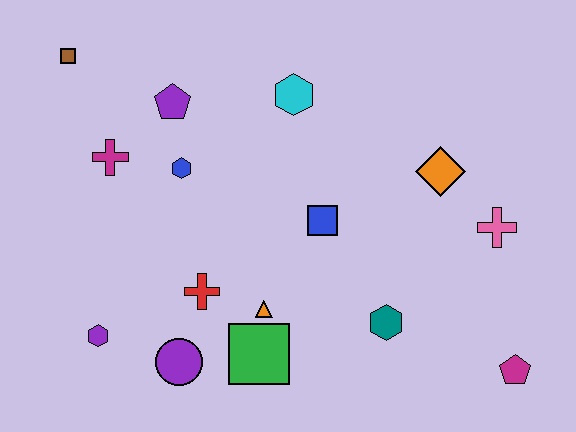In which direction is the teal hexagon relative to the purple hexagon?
The teal hexagon is to the right of the purple hexagon.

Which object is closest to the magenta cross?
The blue hexagon is closest to the magenta cross.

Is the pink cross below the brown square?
Yes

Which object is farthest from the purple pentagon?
The magenta pentagon is farthest from the purple pentagon.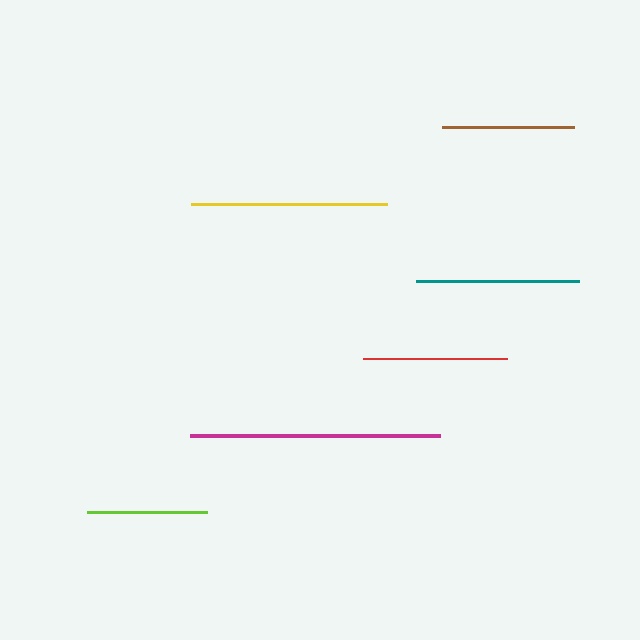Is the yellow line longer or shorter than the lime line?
The yellow line is longer than the lime line.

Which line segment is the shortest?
The lime line is the shortest at approximately 120 pixels.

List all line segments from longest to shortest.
From longest to shortest: magenta, yellow, teal, red, brown, lime.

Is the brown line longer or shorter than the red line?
The red line is longer than the brown line.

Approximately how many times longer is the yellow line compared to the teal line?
The yellow line is approximately 1.2 times the length of the teal line.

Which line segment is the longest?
The magenta line is the longest at approximately 250 pixels.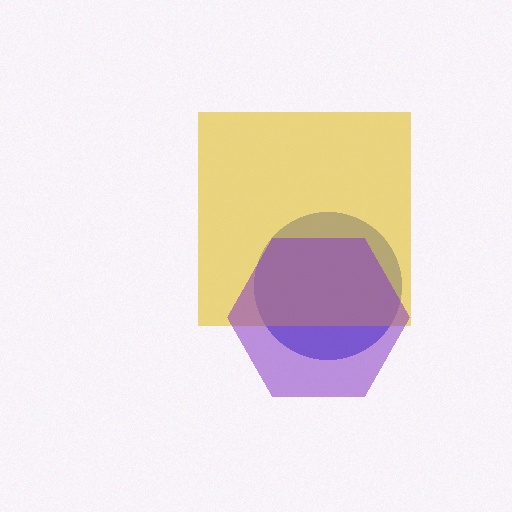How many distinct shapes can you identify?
There are 3 distinct shapes: a blue circle, a yellow square, a purple hexagon.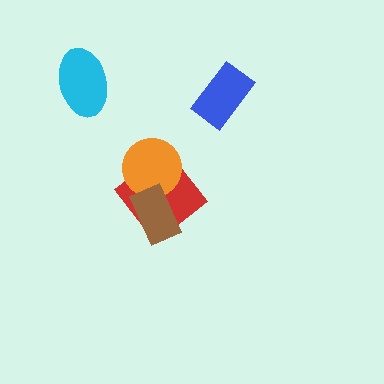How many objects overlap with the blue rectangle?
0 objects overlap with the blue rectangle.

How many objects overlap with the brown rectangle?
2 objects overlap with the brown rectangle.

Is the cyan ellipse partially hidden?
No, no other shape covers it.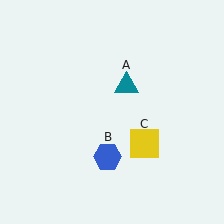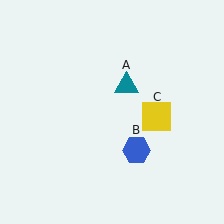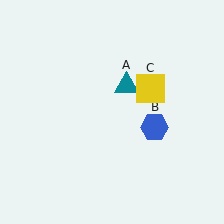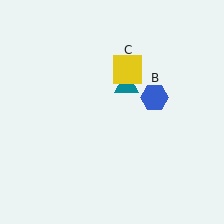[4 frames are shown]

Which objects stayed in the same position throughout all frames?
Teal triangle (object A) remained stationary.